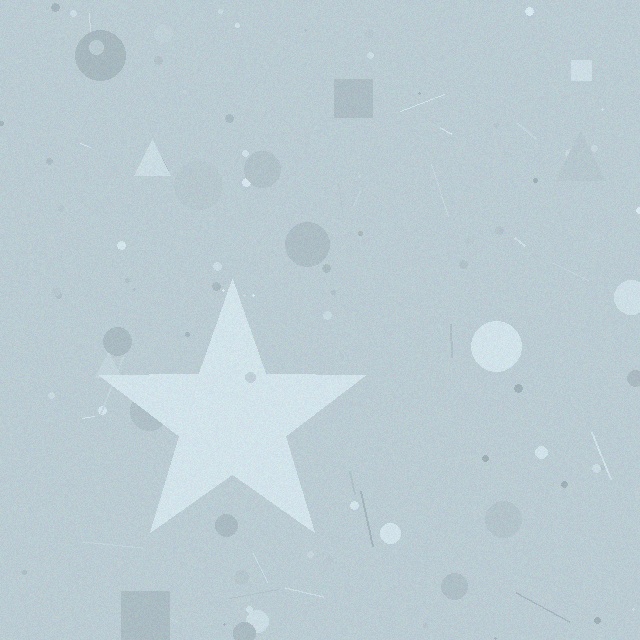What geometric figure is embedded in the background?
A star is embedded in the background.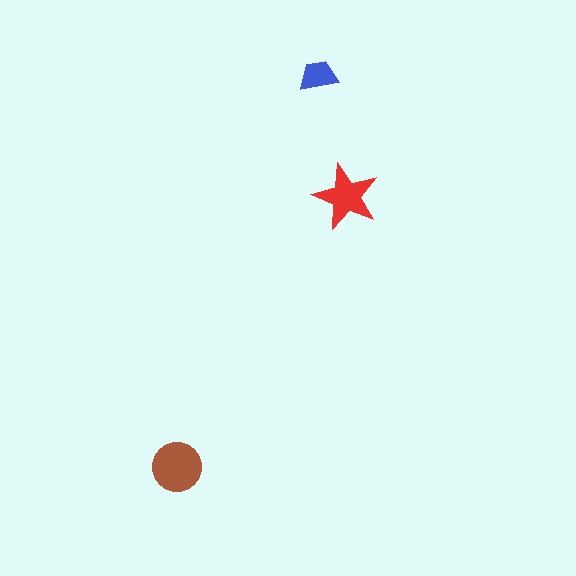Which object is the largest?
The brown circle.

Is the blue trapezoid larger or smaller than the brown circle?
Smaller.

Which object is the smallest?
The blue trapezoid.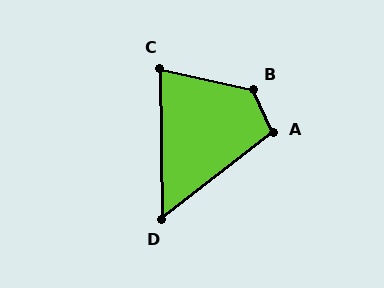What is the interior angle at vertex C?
Approximately 77 degrees (acute).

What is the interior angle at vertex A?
Approximately 103 degrees (obtuse).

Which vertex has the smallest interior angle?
D, at approximately 53 degrees.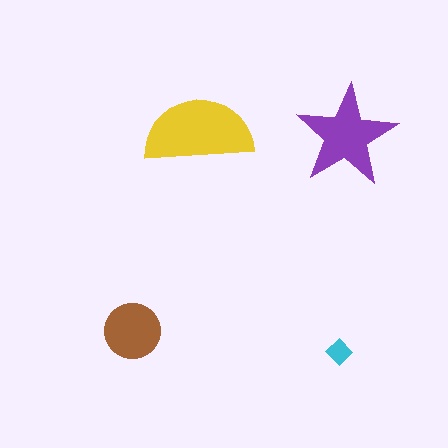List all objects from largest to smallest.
The yellow semicircle, the purple star, the brown circle, the cyan diamond.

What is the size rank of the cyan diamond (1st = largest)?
4th.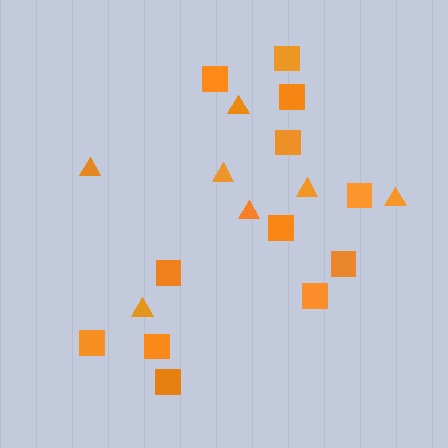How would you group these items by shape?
There are 2 groups: one group of triangles (7) and one group of squares (12).